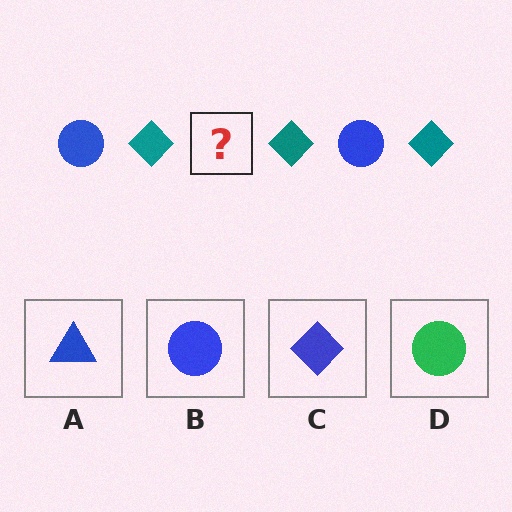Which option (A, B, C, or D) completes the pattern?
B.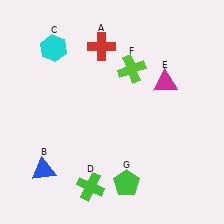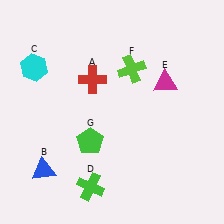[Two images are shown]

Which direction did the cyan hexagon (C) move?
The cyan hexagon (C) moved left.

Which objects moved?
The objects that moved are: the red cross (A), the cyan hexagon (C), the green pentagon (G).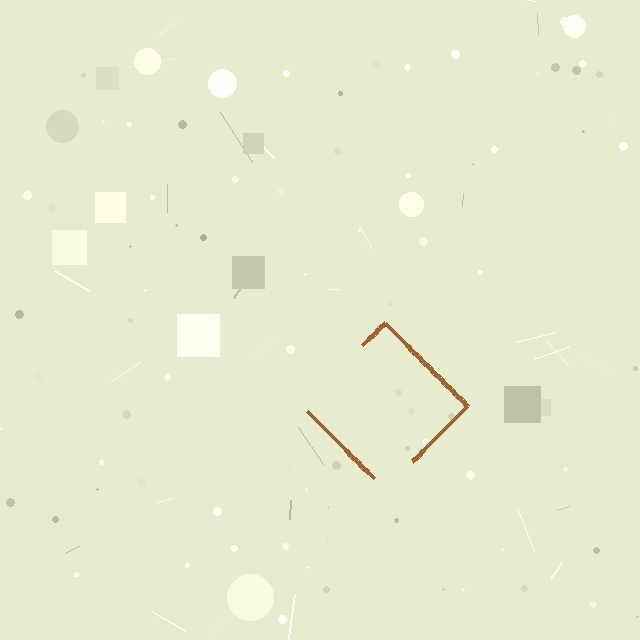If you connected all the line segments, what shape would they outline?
They would outline a diamond.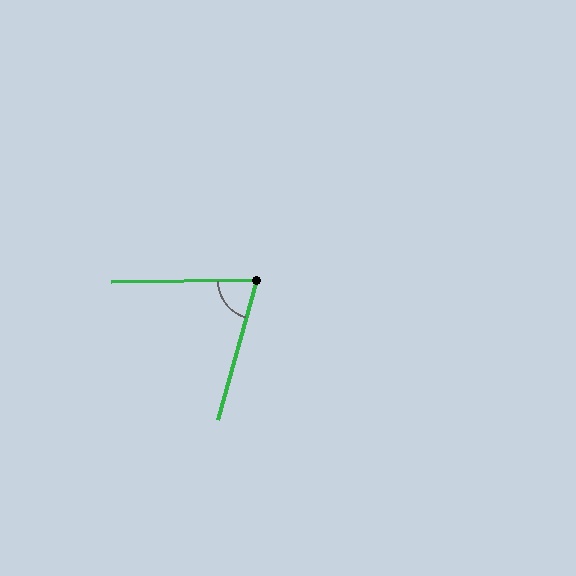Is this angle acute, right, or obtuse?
It is acute.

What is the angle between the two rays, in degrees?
Approximately 74 degrees.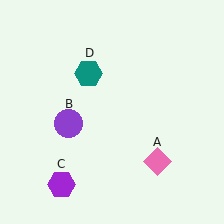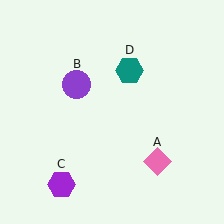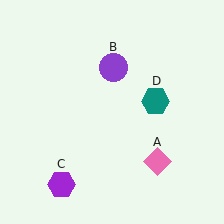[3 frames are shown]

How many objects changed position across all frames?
2 objects changed position: purple circle (object B), teal hexagon (object D).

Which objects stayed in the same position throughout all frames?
Pink diamond (object A) and purple hexagon (object C) remained stationary.